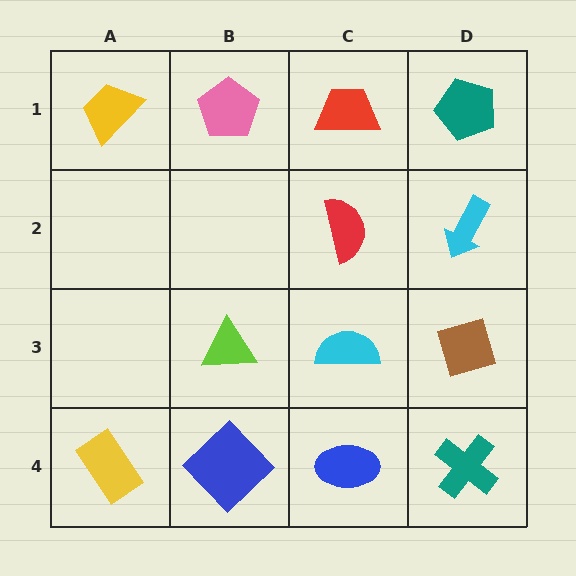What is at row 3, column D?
A brown diamond.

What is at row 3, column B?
A lime triangle.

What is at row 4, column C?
A blue ellipse.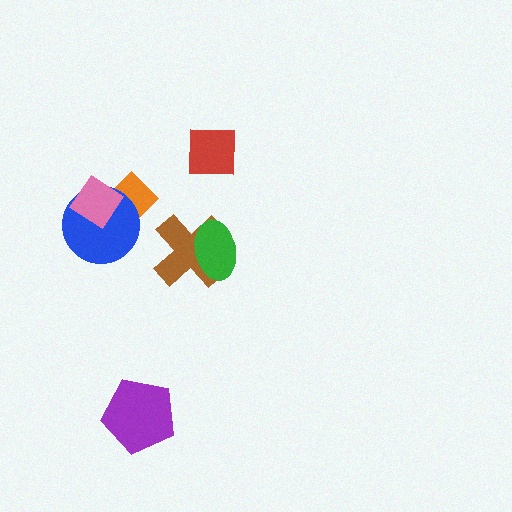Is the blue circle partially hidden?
Yes, it is partially covered by another shape.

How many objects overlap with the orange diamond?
2 objects overlap with the orange diamond.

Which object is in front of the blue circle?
The pink diamond is in front of the blue circle.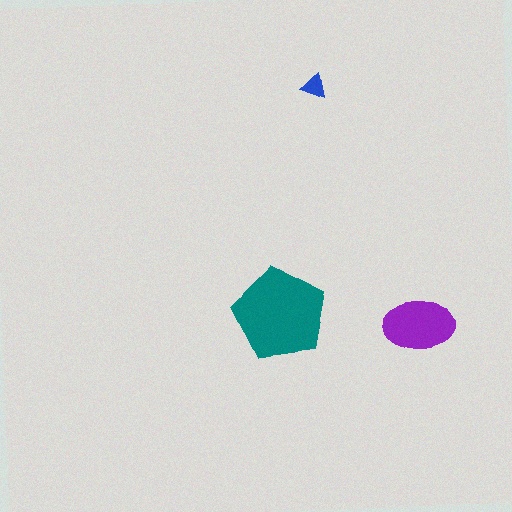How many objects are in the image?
There are 3 objects in the image.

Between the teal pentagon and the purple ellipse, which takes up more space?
The teal pentagon.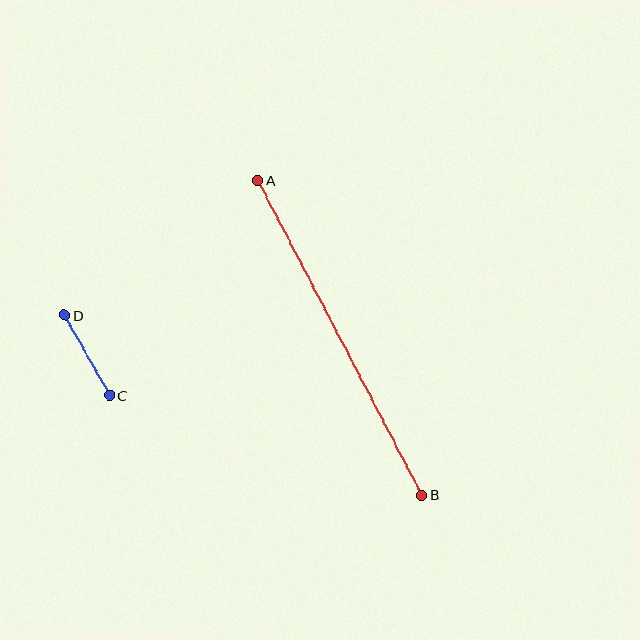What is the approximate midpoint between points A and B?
The midpoint is at approximately (340, 338) pixels.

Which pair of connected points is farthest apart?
Points A and B are farthest apart.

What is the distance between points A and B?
The distance is approximately 354 pixels.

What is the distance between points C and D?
The distance is approximately 92 pixels.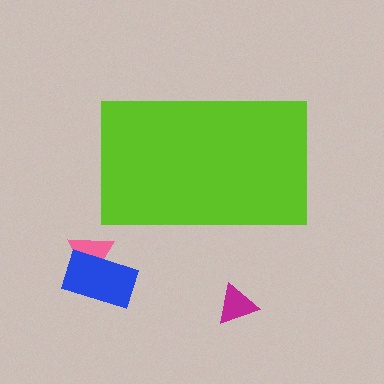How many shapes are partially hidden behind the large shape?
0 shapes are partially hidden.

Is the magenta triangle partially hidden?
No, the magenta triangle is fully visible.